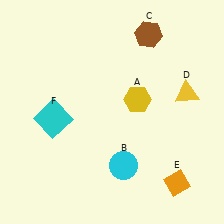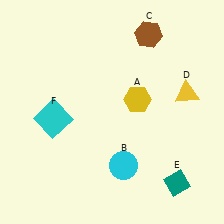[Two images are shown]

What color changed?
The diamond (E) changed from orange in Image 1 to teal in Image 2.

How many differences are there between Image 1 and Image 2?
There is 1 difference between the two images.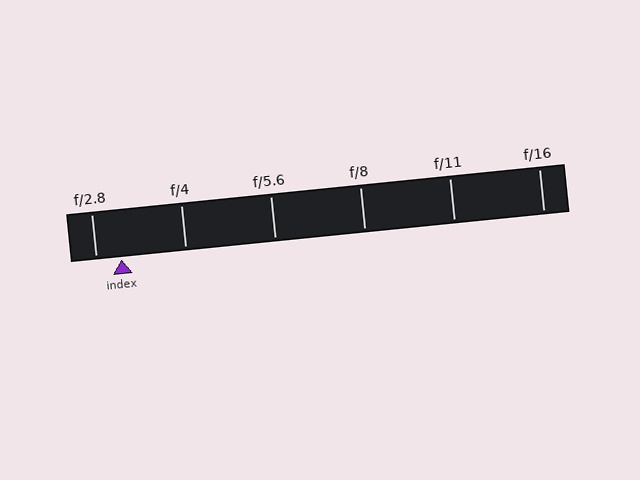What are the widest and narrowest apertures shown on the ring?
The widest aperture shown is f/2.8 and the narrowest is f/16.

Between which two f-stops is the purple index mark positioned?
The index mark is between f/2.8 and f/4.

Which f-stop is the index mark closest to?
The index mark is closest to f/2.8.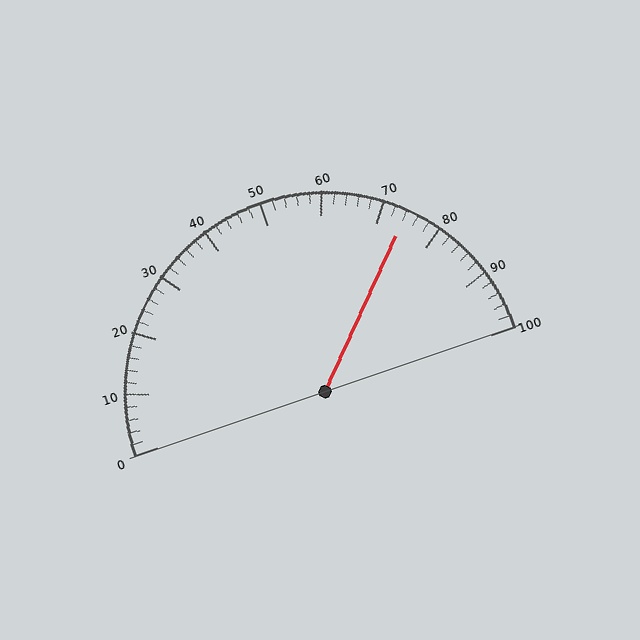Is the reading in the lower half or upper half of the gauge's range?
The reading is in the upper half of the range (0 to 100).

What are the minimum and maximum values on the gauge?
The gauge ranges from 0 to 100.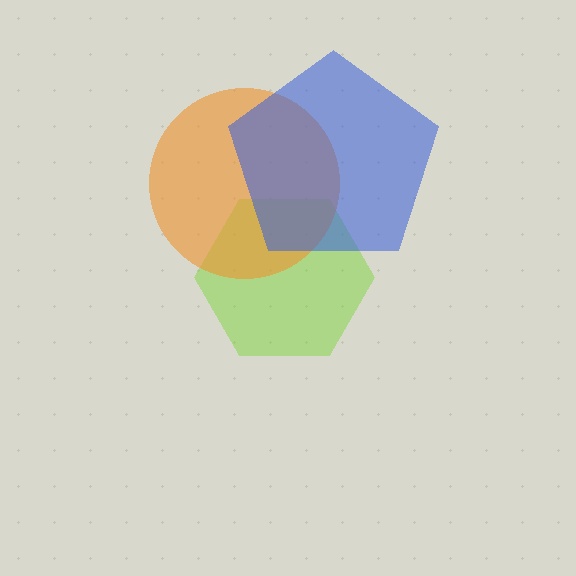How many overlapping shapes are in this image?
There are 3 overlapping shapes in the image.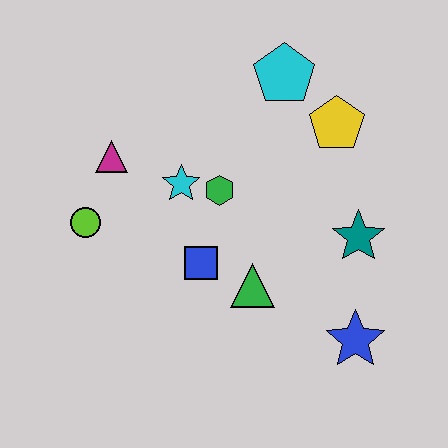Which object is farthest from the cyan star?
The blue star is farthest from the cyan star.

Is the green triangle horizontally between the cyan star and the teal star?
Yes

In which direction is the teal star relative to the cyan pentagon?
The teal star is below the cyan pentagon.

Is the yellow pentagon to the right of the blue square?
Yes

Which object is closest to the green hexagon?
The cyan star is closest to the green hexagon.